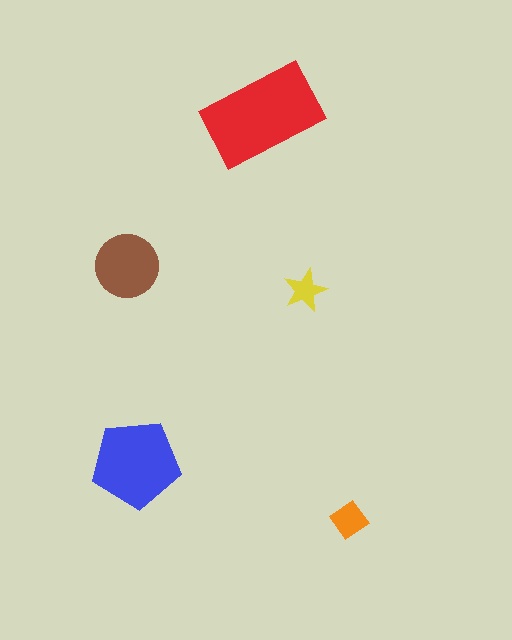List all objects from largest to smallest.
The red rectangle, the blue pentagon, the brown circle, the orange diamond, the yellow star.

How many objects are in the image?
There are 5 objects in the image.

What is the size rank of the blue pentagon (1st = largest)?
2nd.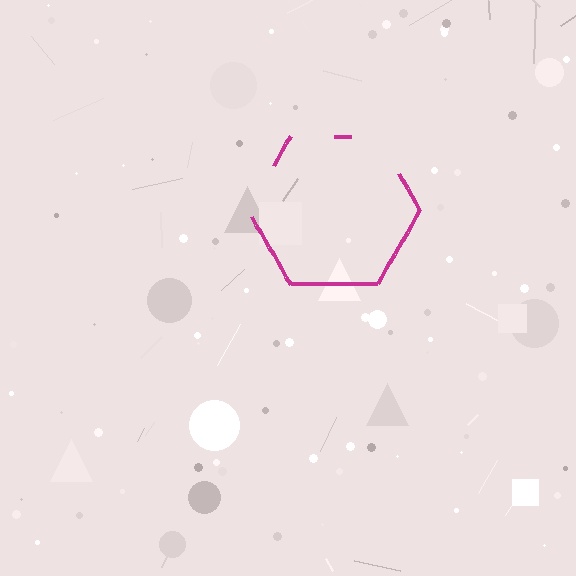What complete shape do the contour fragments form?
The contour fragments form a hexagon.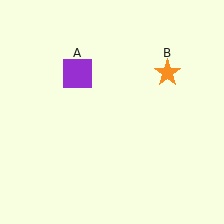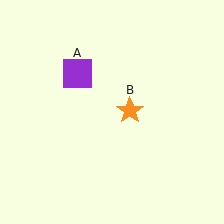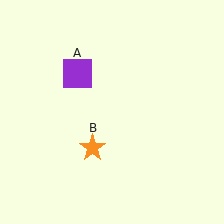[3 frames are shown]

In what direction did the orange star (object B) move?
The orange star (object B) moved down and to the left.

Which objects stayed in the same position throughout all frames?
Purple square (object A) remained stationary.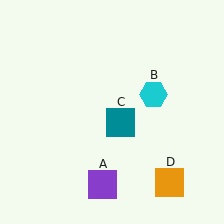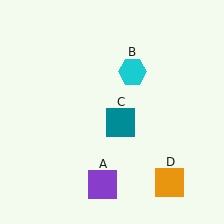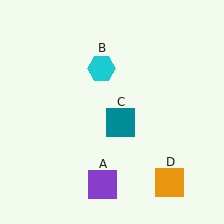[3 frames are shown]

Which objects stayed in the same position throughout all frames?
Purple square (object A) and teal square (object C) and orange square (object D) remained stationary.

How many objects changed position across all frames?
1 object changed position: cyan hexagon (object B).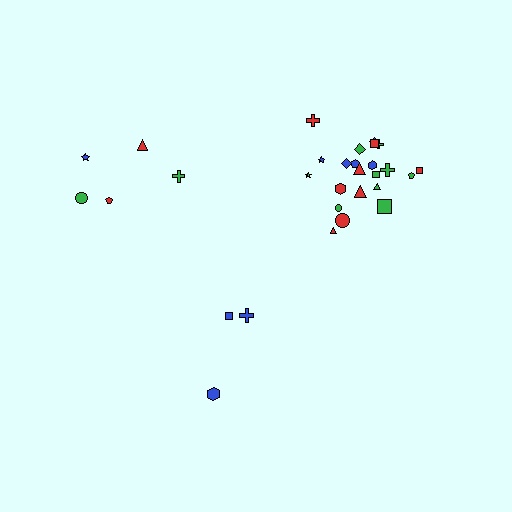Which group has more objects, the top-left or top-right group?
The top-right group.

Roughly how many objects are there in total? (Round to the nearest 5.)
Roughly 30 objects in total.